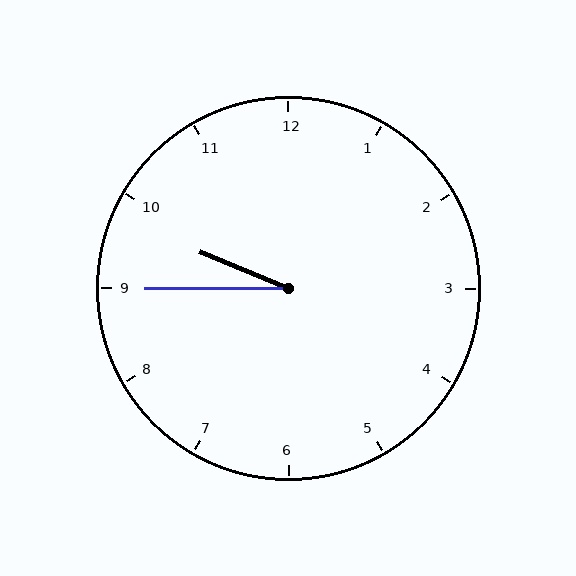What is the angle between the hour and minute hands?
Approximately 22 degrees.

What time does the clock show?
9:45.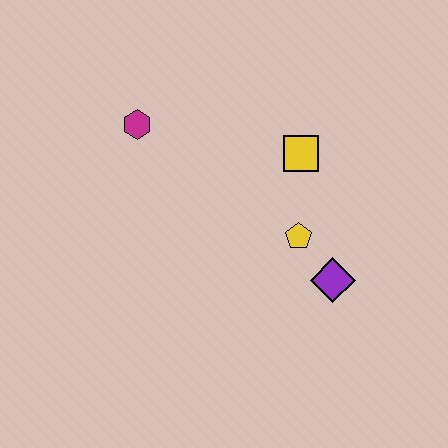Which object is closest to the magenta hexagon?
The yellow square is closest to the magenta hexagon.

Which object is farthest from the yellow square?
The magenta hexagon is farthest from the yellow square.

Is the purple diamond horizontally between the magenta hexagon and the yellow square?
No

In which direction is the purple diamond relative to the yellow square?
The purple diamond is below the yellow square.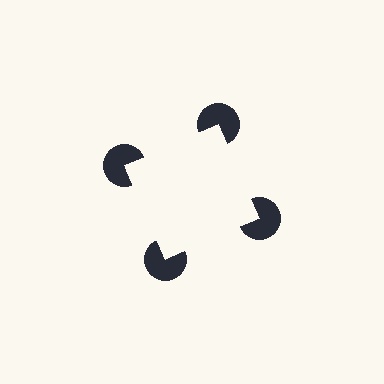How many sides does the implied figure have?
4 sides.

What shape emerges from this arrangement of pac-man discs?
An illusory square — its edges are inferred from the aligned wedge cuts in the pac-man discs, not physically drawn.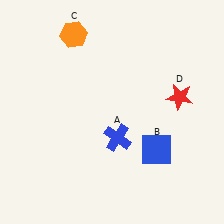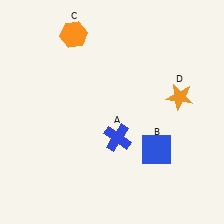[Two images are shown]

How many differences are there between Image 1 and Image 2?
There is 1 difference between the two images.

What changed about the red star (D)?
In Image 1, D is red. In Image 2, it changed to orange.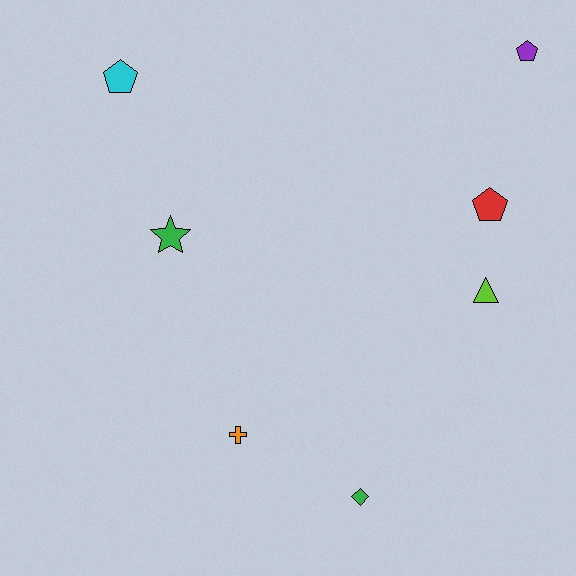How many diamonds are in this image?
There is 1 diamond.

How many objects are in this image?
There are 7 objects.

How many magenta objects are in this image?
There are no magenta objects.